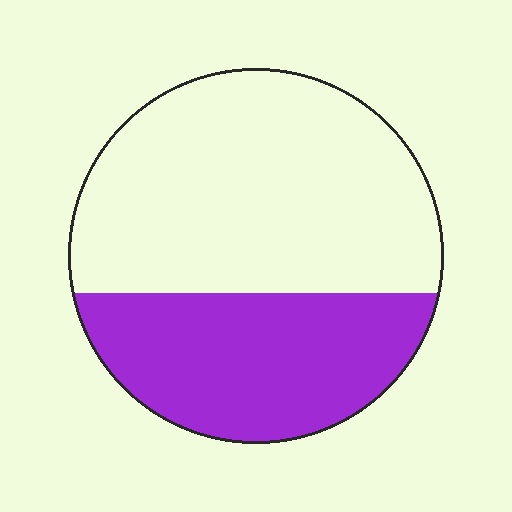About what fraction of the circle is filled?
About three eighths (3/8).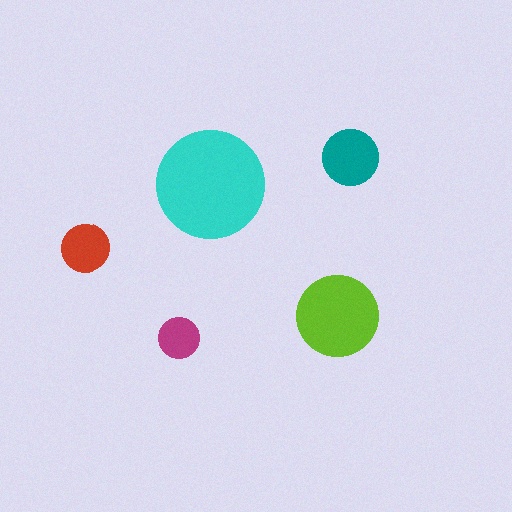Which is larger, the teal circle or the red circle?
The teal one.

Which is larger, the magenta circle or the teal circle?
The teal one.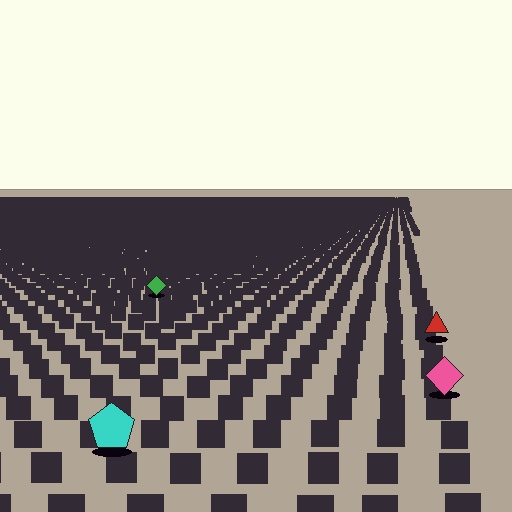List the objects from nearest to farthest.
From nearest to farthest: the cyan pentagon, the pink diamond, the red triangle, the green diamond.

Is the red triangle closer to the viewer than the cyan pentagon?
No. The cyan pentagon is closer — you can tell from the texture gradient: the ground texture is coarser near it.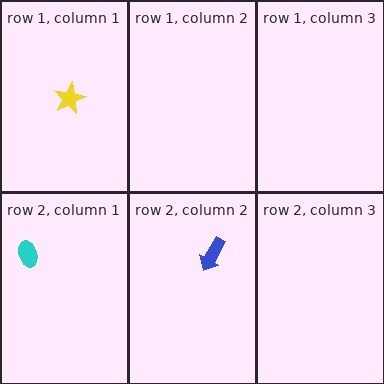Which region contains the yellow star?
The row 1, column 1 region.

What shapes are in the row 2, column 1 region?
The cyan ellipse.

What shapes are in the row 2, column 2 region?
The blue arrow.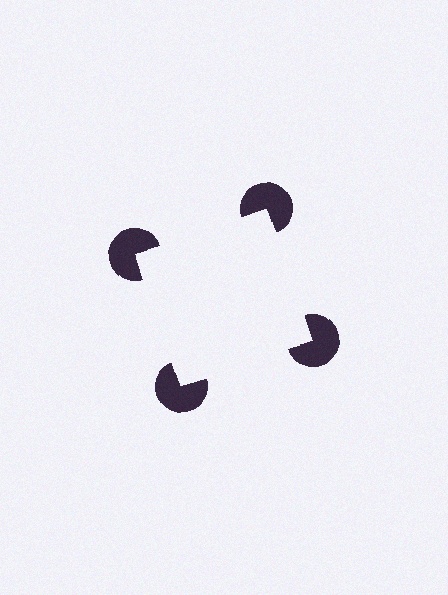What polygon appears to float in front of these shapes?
An illusory square — its edges are inferred from the aligned wedge cuts in the pac-man discs, not physically drawn.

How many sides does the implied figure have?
4 sides.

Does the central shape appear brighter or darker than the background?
It typically appears slightly brighter than the background, even though no actual brightness change is drawn.